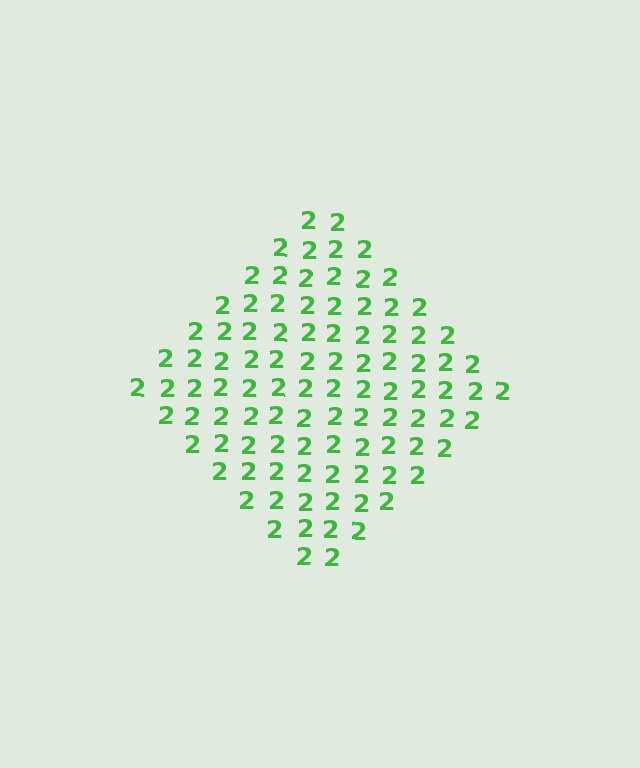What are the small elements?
The small elements are digit 2's.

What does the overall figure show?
The overall figure shows a diamond.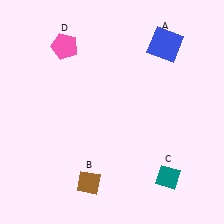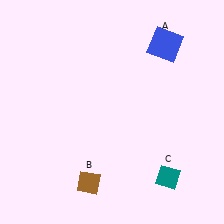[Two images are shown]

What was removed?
The pink pentagon (D) was removed in Image 2.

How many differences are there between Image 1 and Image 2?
There is 1 difference between the two images.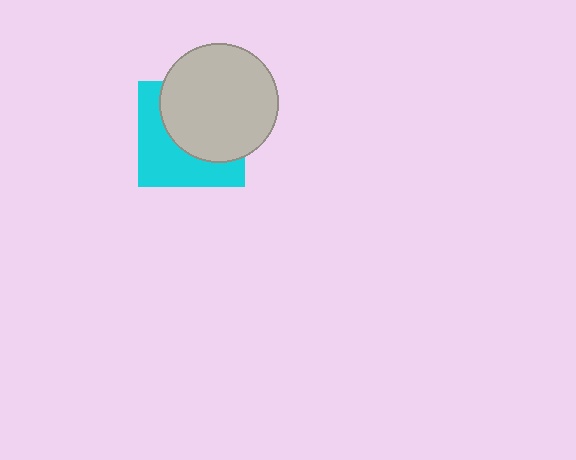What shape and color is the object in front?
The object in front is a light gray circle.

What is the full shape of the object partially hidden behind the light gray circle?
The partially hidden object is a cyan square.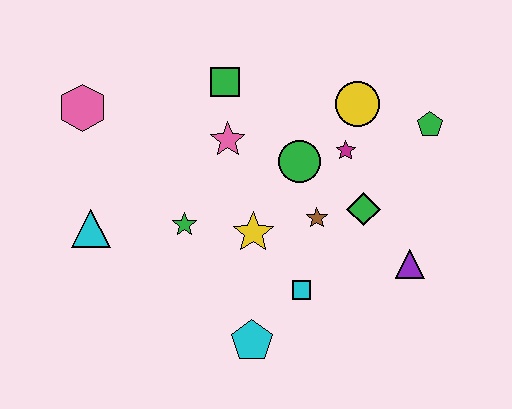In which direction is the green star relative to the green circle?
The green star is to the left of the green circle.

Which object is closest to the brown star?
The green diamond is closest to the brown star.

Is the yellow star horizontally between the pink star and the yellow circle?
Yes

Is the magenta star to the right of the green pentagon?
No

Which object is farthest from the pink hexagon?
The purple triangle is farthest from the pink hexagon.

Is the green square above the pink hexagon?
Yes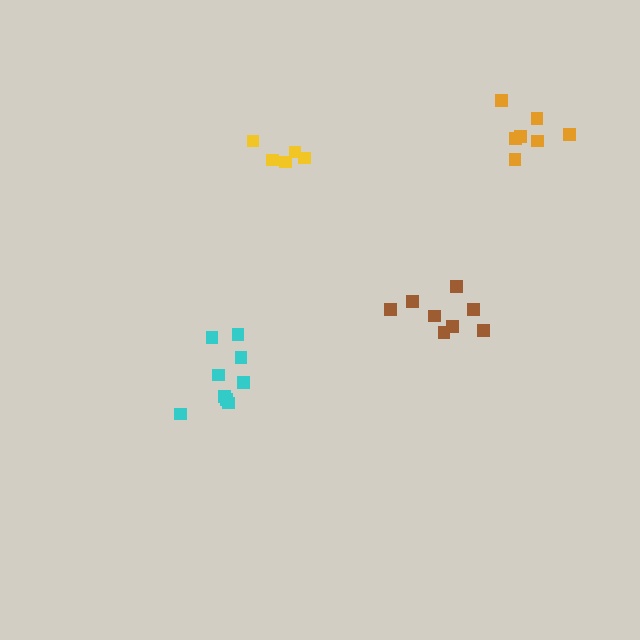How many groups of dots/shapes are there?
There are 4 groups.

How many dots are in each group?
Group 1: 8 dots, Group 2: 7 dots, Group 3: 9 dots, Group 4: 5 dots (29 total).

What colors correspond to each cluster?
The clusters are colored: brown, orange, cyan, yellow.